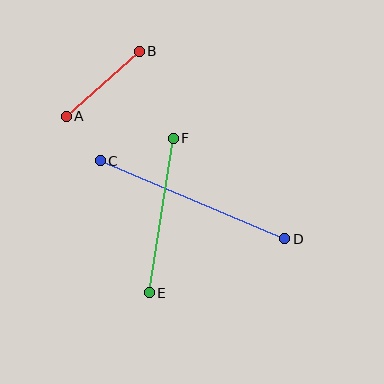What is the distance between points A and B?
The distance is approximately 98 pixels.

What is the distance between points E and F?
The distance is approximately 157 pixels.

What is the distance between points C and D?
The distance is approximately 200 pixels.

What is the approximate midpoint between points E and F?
The midpoint is at approximately (161, 216) pixels.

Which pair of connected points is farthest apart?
Points C and D are farthest apart.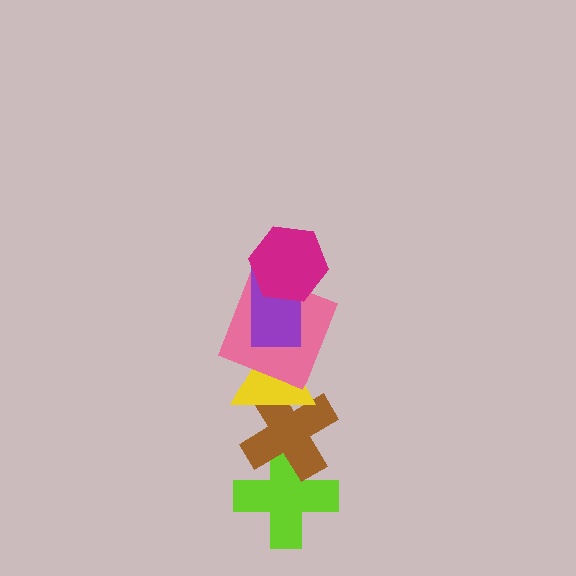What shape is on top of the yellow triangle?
The pink square is on top of the yellow triangle.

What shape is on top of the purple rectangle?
The magenta hexagon is on top of the purple rectangle.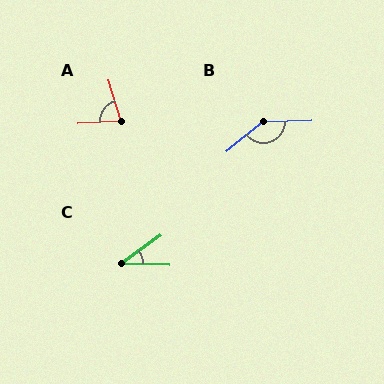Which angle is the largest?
B, at approximately 143 degrees.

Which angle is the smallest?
C, at approximately 37 degrees.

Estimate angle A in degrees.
Approximately 76 degrees.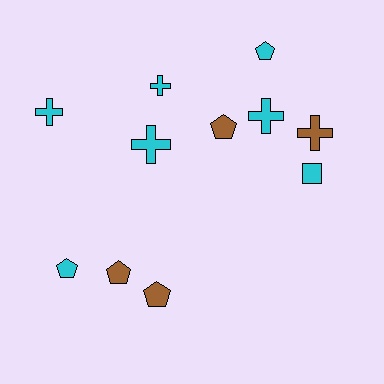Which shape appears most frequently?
Cross, with 5 objects.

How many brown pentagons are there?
There are 3 brown pentagons.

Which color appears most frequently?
Cyan, with 7 objects.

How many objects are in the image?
There are 11 objects.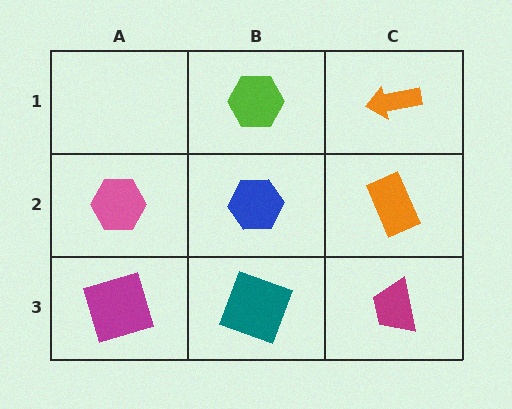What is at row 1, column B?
A lime hexagon.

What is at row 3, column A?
A magenta square.